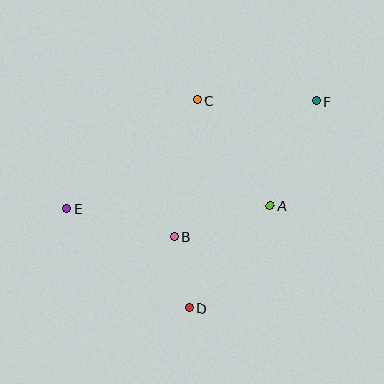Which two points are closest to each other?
Points B and D are closest to each other.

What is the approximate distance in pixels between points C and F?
The distance between C and F is approximately 119 pixels.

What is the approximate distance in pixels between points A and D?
The distance between A and D is approximately 130 pixels.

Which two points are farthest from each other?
Points E and F are farthest from each other.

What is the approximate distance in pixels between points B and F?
The distance between B and F is approximately 196 pixels.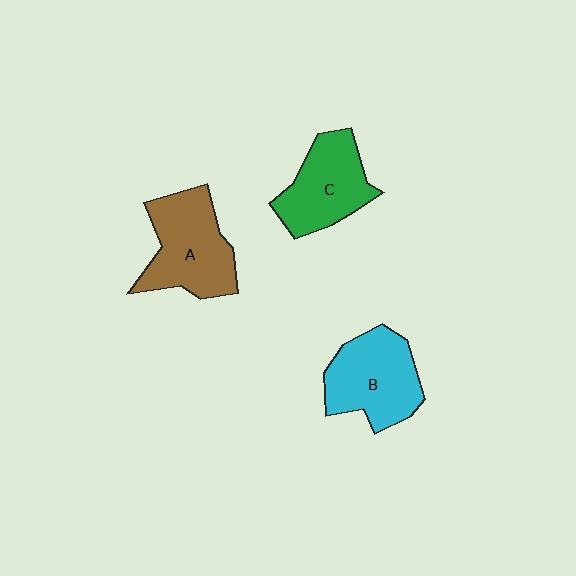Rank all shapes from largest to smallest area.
From largest to smallest: A (brown), B (cyan), C (green).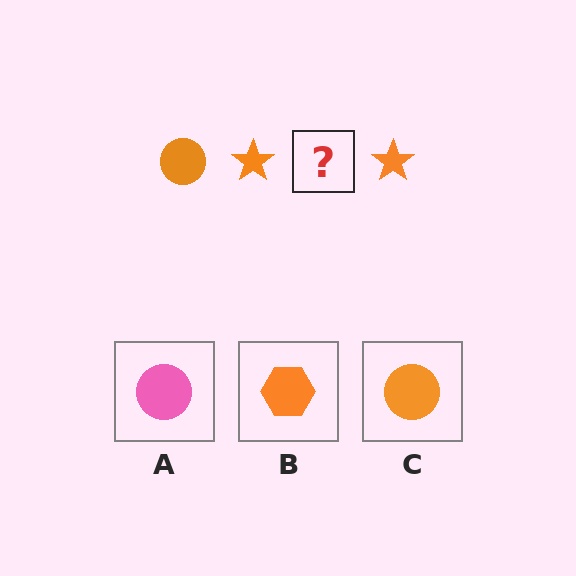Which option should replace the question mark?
Option C.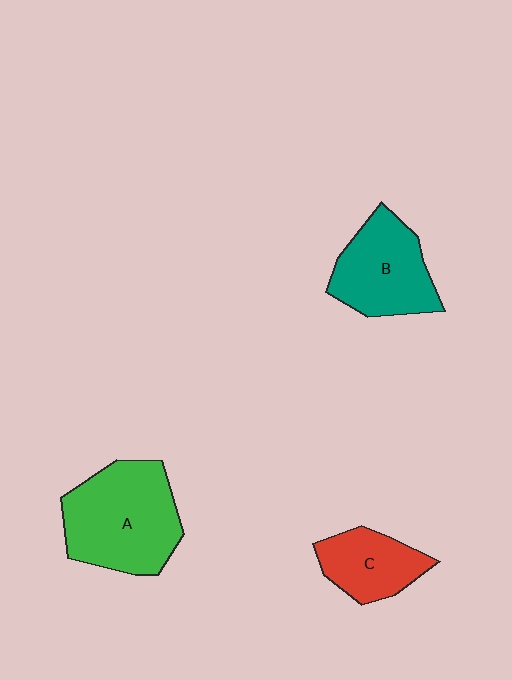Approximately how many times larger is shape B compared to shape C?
Approximately 1.4 times.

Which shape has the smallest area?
Shape C (red).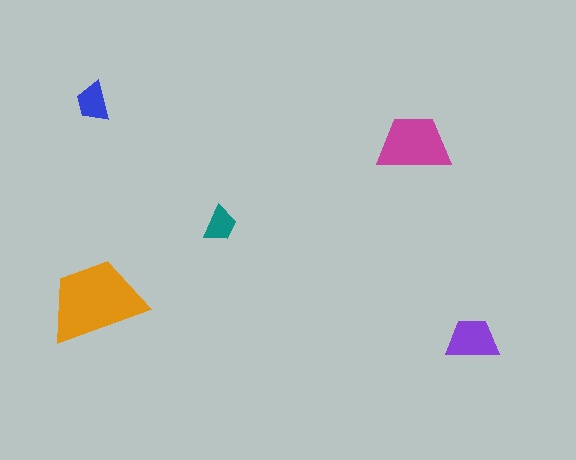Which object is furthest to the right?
The purple trapezoid is rightmost.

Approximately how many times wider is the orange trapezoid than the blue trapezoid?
About 2.5 times wider.